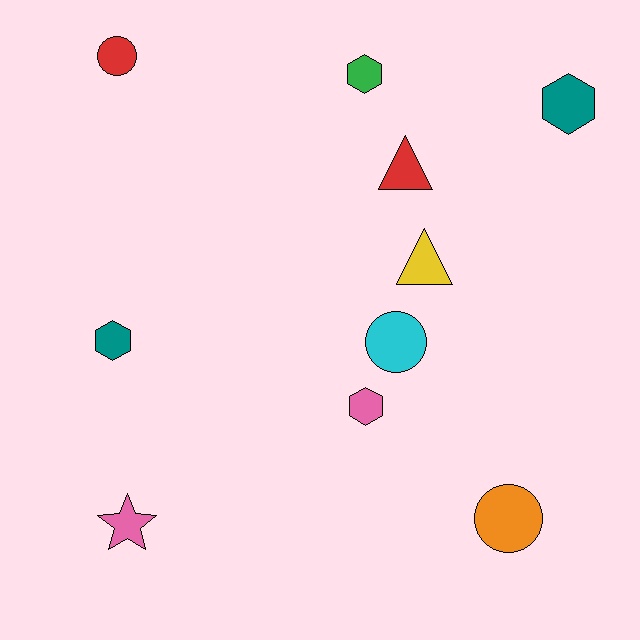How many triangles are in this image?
There are 2 triangles.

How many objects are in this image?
There are 10 objects.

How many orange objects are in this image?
There is 1 orange object.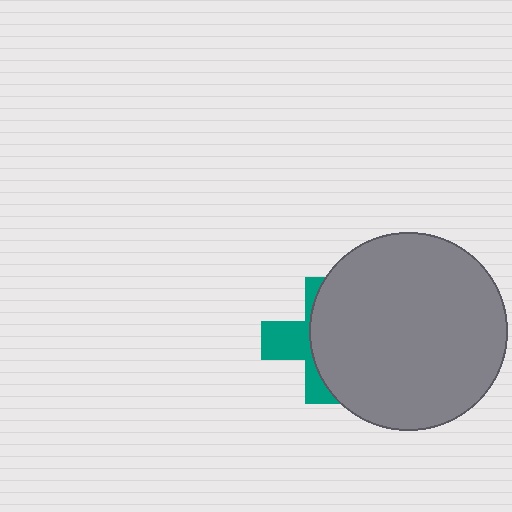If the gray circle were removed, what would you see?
You would see the complete teal cross.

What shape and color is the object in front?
The object in front is a gray circle.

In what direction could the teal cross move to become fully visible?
The teal cross could move left. That would shift it out from behind the gray circle entirely.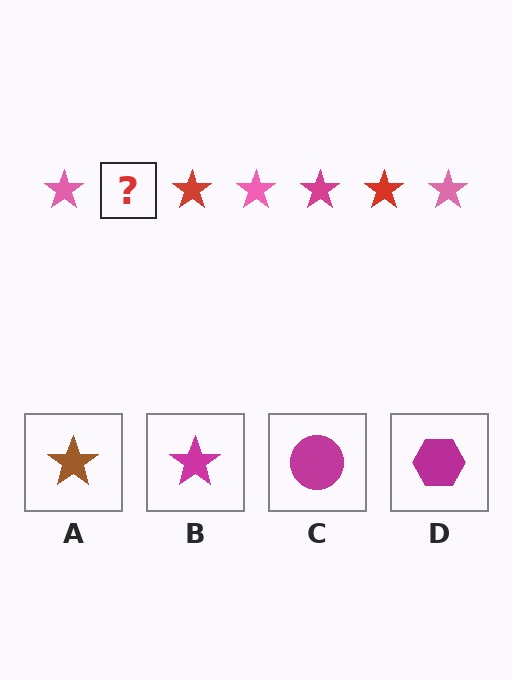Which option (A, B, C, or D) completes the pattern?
B.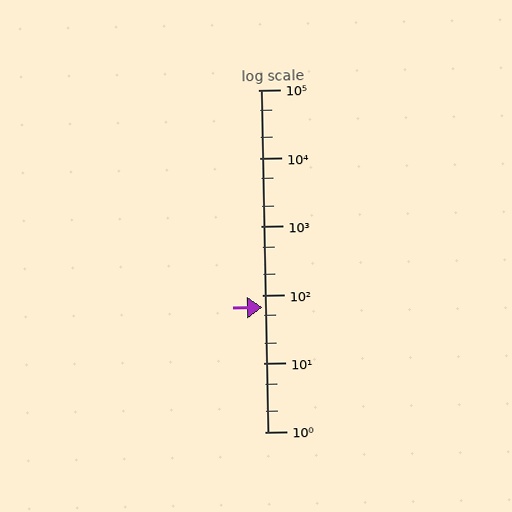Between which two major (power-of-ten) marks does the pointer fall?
The pointer is between 10 and 100.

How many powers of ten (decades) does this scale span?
The scale spans 5 decades, from 1 to 100000.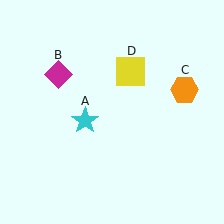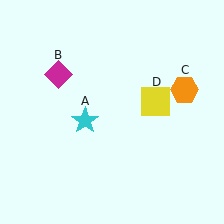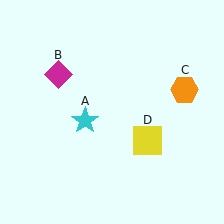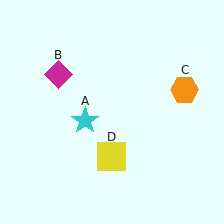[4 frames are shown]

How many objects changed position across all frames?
1 object changed position: yellow square (object D).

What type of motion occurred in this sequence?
The yellow square (object D) rotated clockwise around the center of the scene.